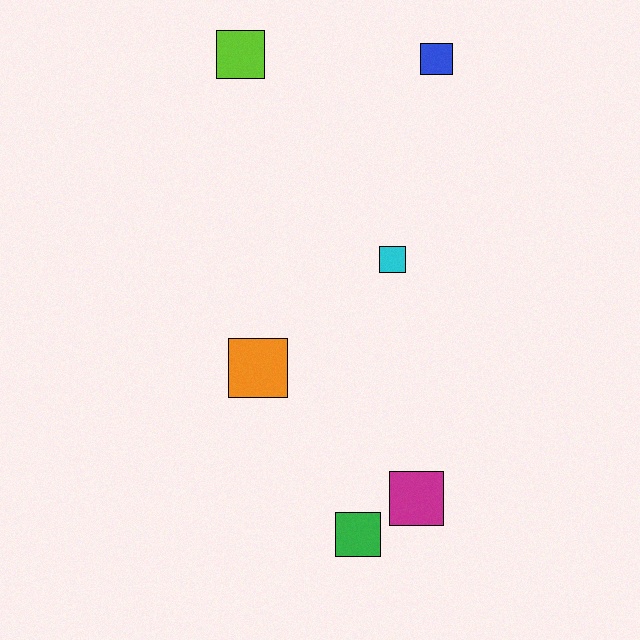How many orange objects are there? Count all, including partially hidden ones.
There is 1 orange object.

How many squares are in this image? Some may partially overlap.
There are 6 squares.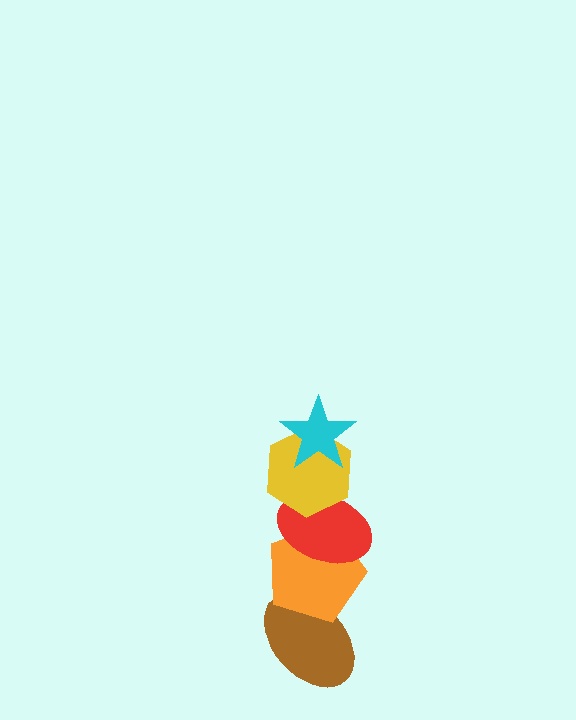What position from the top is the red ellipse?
The red ellipse is 3rd from the top.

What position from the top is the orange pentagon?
The orange pentagon is 4th from the top.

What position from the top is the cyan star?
The cyan star is 1st from the top.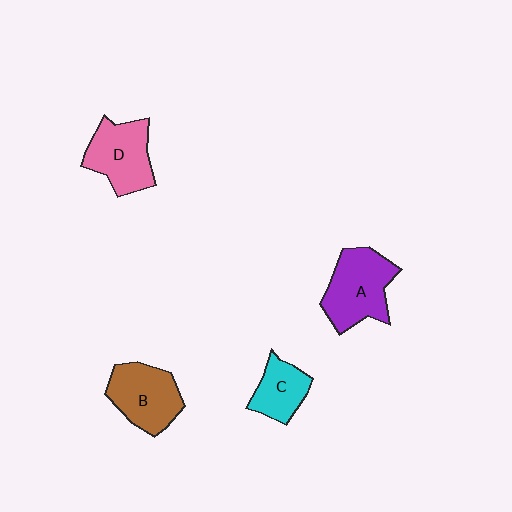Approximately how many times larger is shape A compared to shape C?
Approximately 1.6 times.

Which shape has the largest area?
Shape A (purple).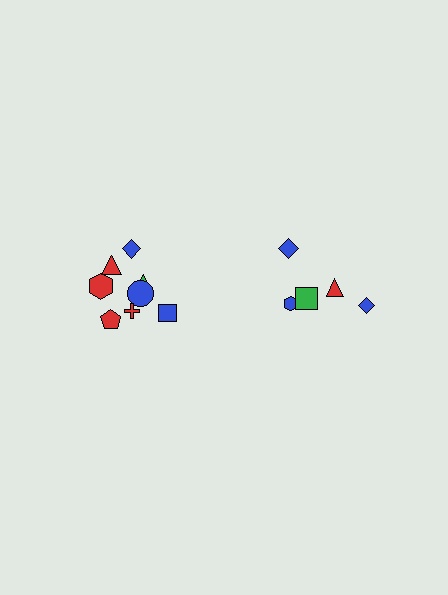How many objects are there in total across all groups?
There are 13 objects.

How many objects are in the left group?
There are 8 objects.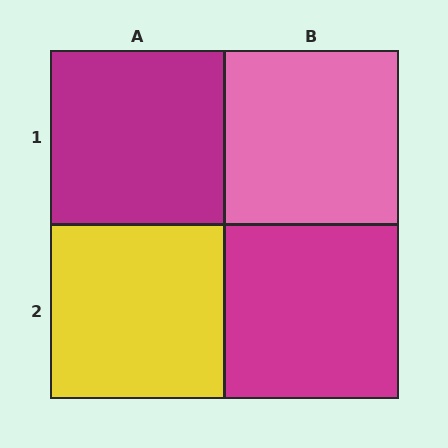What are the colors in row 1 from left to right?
Magenta, pink.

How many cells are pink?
1 cell is pink.